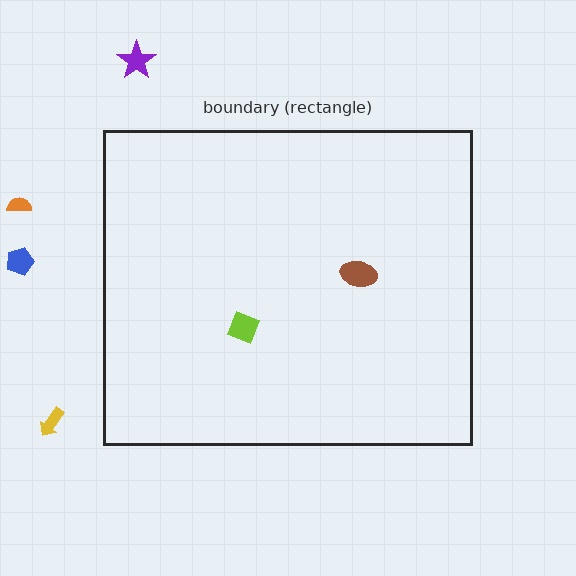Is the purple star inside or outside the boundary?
Outside.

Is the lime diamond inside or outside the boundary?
Inside.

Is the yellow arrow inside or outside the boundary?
Outside.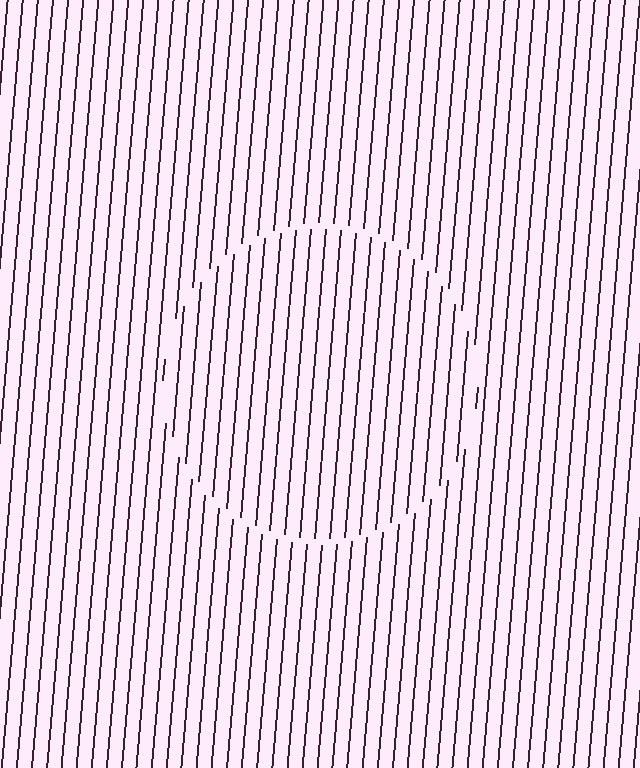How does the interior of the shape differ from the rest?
The interior of the shape contains the same grating, shifted by half a period — the contour is defined by the phase discontinuity where line-ends from the inner and outer gratings abut.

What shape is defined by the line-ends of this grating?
An illusory circle. The interior of the shape contains the same grating, shifted by half a period — the contour is defined by the phase discontinuity where line-ends from the inner and outer gratings abut.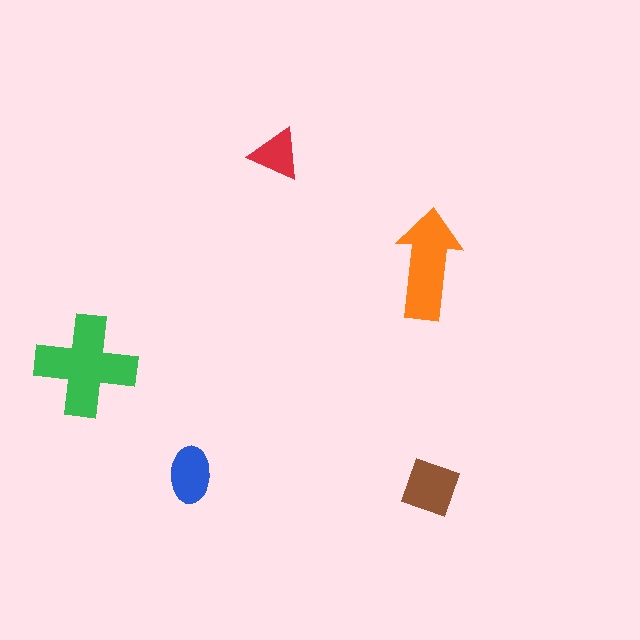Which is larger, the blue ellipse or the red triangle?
The blue ellipse.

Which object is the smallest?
The red triangle.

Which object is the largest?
The green cross.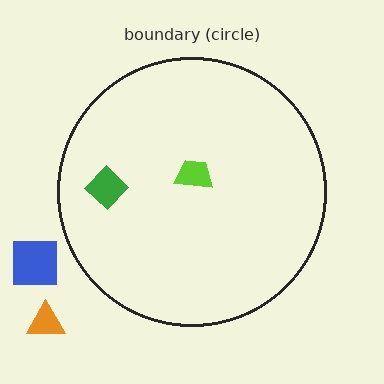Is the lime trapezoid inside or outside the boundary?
Inside.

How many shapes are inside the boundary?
2 inside, 2 outside.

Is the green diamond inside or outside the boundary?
Inside.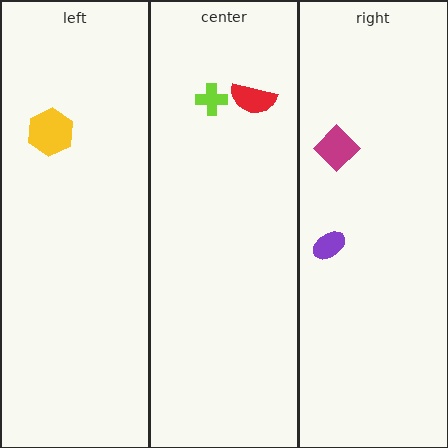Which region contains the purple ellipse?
The right region.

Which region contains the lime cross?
The center region.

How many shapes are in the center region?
2.